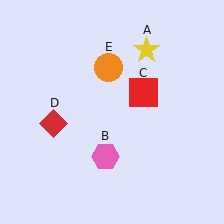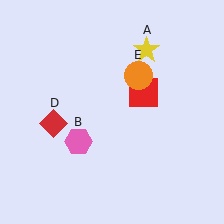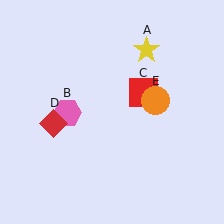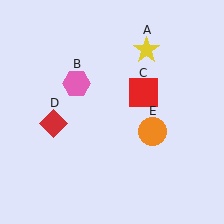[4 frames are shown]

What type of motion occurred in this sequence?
The pink hexagon (object B), orange circle (object E) rotated clockwise around the center of the scene.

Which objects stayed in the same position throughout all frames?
Yellow star (object A) and red square (object C) and red diamond (object D) remained stationary.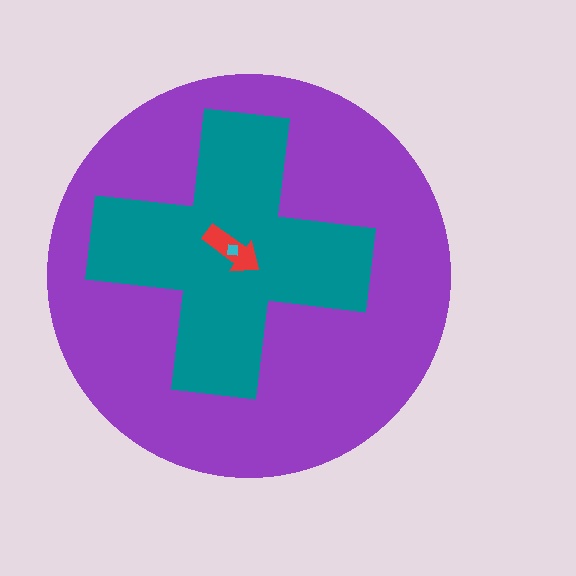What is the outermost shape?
The purple circle.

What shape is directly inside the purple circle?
The teal cross.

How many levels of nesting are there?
4.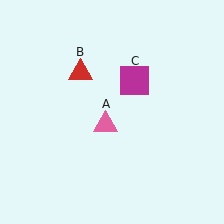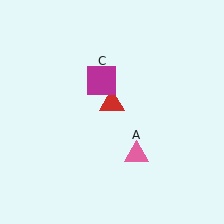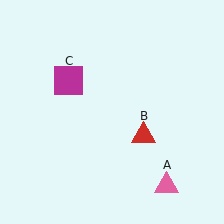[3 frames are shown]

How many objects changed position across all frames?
3 objects changed position: pink triangle (object A), red triangle (object B), magenta square (object C).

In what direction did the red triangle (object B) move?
The red triangle (object B) moved down and to the right.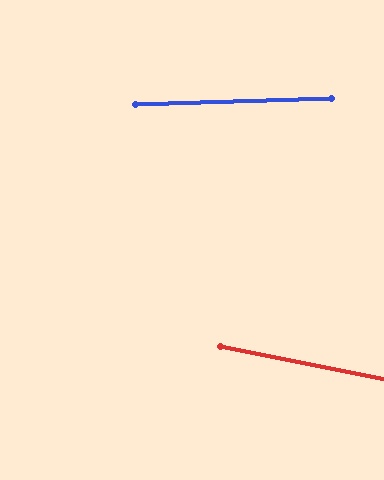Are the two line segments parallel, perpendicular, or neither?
Neither parallel nor perpendicular — they differ by about 13°.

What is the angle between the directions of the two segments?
Approximately 13 degrees.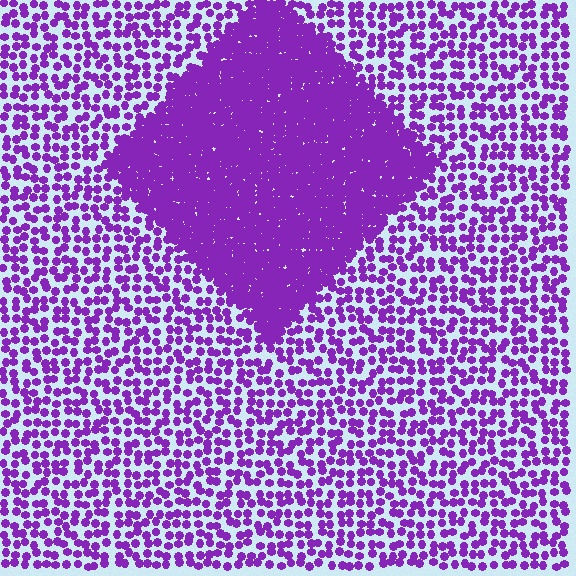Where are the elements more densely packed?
The elements are more densely packed inside the diamond boundary.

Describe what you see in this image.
The image contains small purple elements arranged at two different densities. A diamond-shaped region is visible where the elements are more densely packed than the surrounding area.